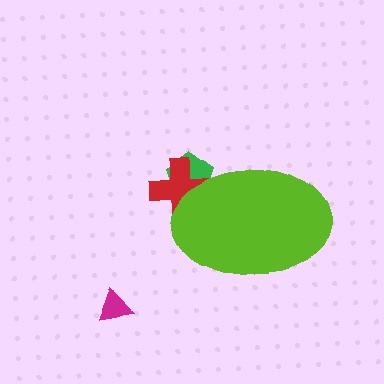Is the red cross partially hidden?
Yes, the red cross is partially hidden behind the lime ellipse.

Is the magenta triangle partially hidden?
No, the magenta triangle is fully visible.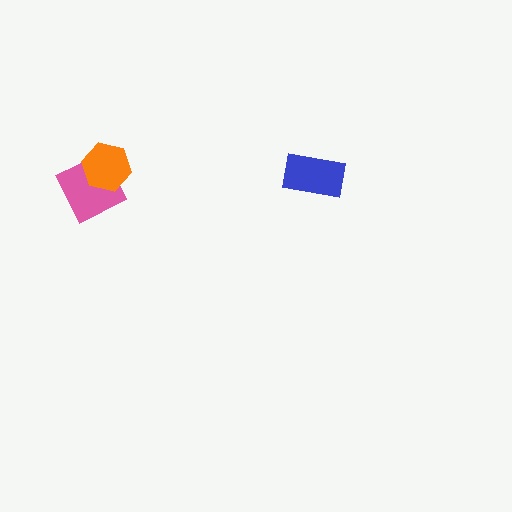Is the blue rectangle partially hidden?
No, no other shape covers it.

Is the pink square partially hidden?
Yes, it is partially covered by another shape.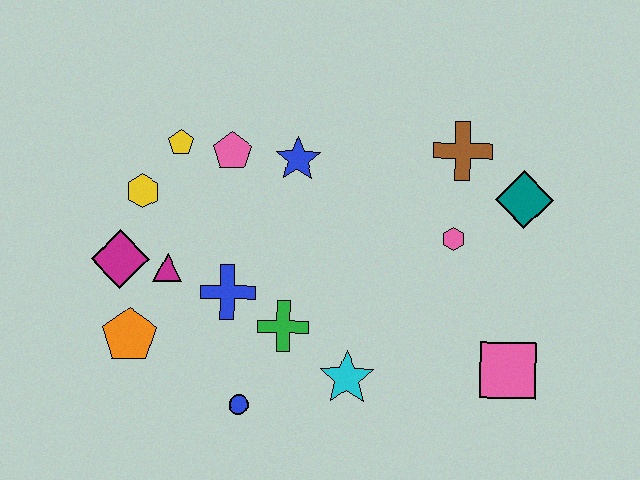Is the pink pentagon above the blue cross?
Yes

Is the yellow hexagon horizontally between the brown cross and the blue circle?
No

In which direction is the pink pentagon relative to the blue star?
The pink pentagon is to the left of the blue star.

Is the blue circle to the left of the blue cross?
No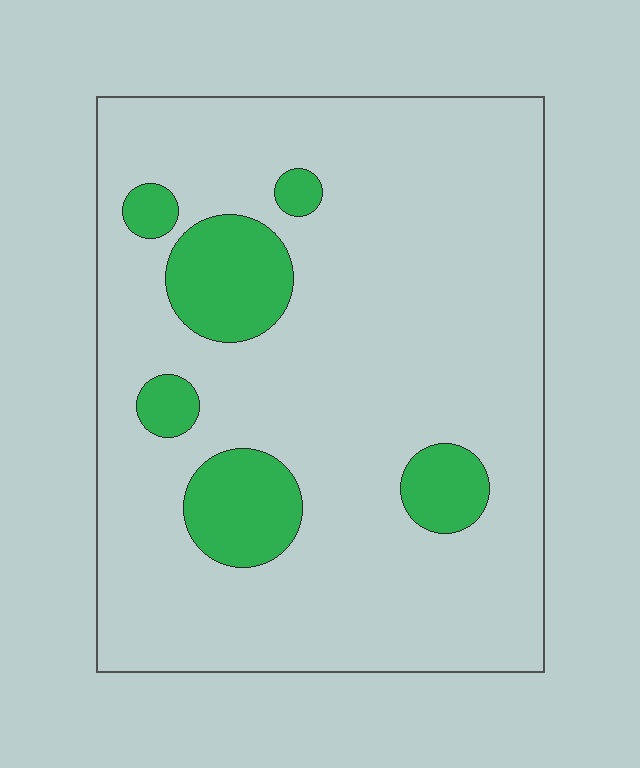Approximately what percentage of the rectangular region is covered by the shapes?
Approximately 15%.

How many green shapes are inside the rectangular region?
6.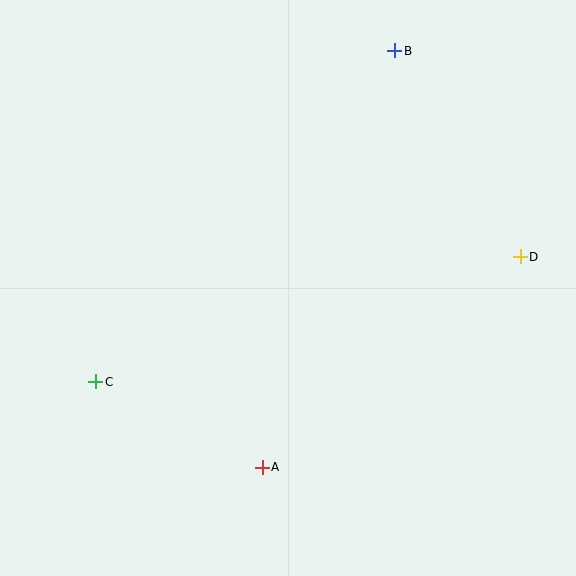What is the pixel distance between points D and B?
The distance between D and B is 241 pixels.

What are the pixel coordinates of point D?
Point D is at (520, 257).